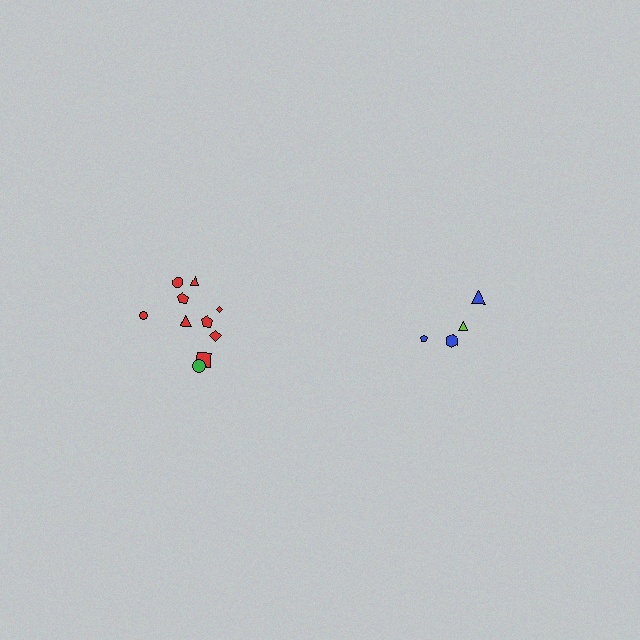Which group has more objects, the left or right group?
The left group.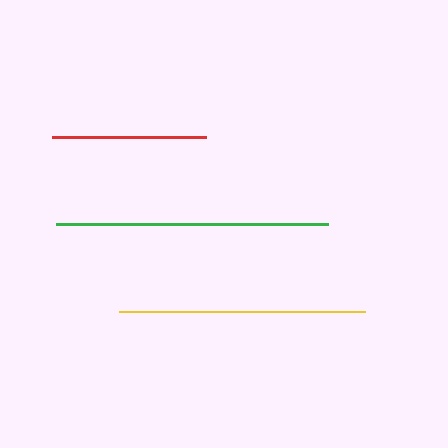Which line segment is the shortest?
The red line is the shortest at approximately 154 pixels.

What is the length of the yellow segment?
The yellow segment is approximately 246 pixels long.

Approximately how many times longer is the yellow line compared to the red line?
The yellow line is approximately 1.6 times the length of the red line.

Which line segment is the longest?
The green line is the longest at approximately 271 pixels.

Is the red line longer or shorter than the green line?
The green line is longer than the red line.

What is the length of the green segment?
The green segment is approximately 271 pixels long.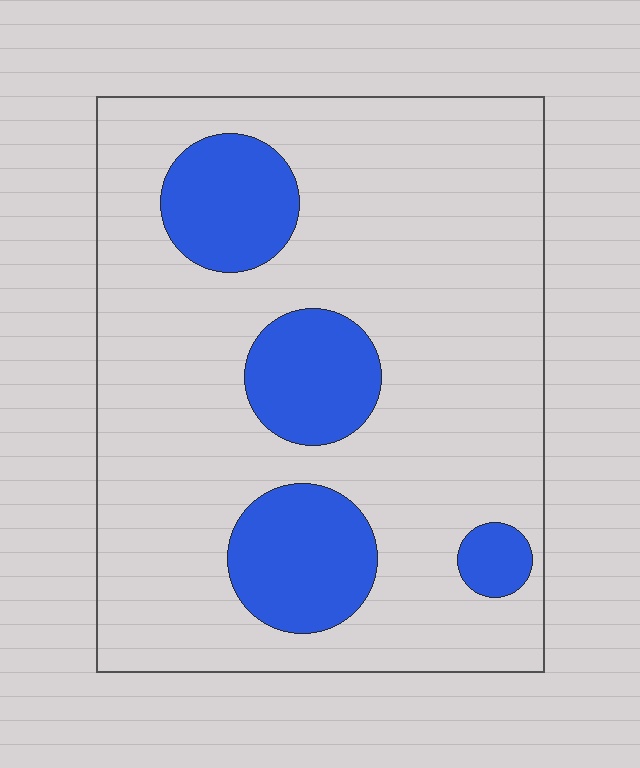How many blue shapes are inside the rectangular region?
4.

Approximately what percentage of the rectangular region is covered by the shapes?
Approximately 20%.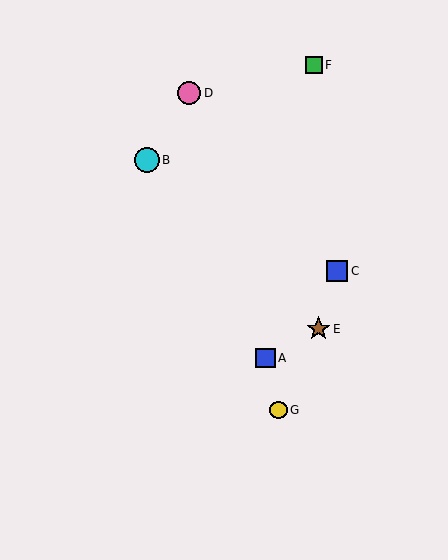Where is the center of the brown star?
The center of the brown star is at (318, 329).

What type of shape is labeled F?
Shape F is a green square.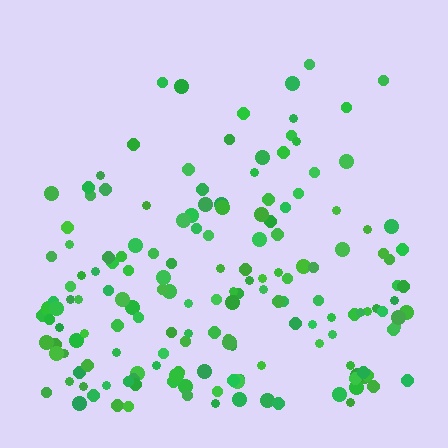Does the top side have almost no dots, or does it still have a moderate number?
Still a moderate number, just noticeably fewer than the bottom.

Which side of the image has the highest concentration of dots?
The bottom.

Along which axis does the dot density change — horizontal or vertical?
Vertical.